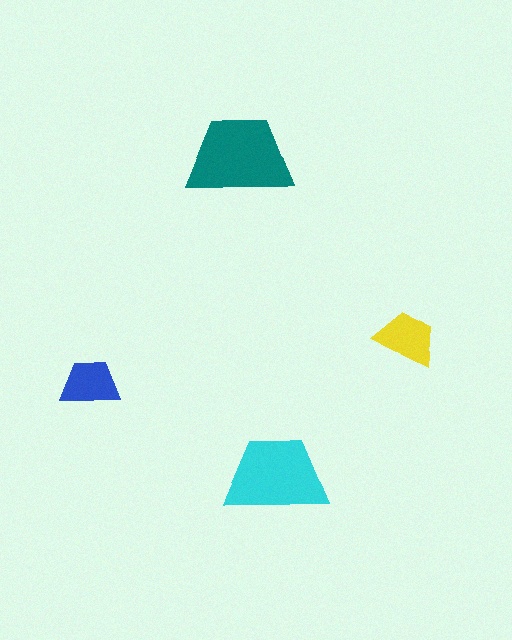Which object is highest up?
The teal trapezoid is topmost.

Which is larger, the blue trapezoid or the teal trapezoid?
The teal one.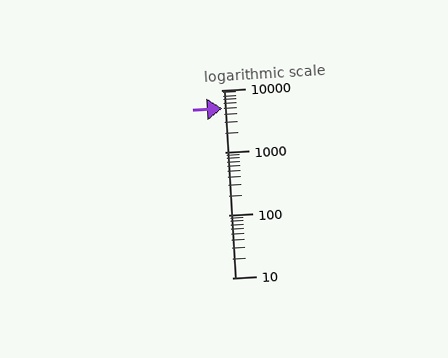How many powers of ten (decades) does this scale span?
The scale spans 3 decades, from 10 to 10000.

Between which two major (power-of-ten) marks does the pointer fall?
The pointer is between 1000 and 10000.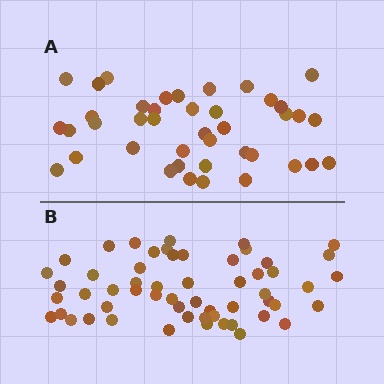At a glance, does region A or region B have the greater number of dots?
Region B (the bottom region) has more dots.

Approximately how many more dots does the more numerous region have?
Region B has approximately 15 more dots than region A.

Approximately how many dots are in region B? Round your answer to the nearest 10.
About 60 dots. (The exact count is 56, which rounds to 60.)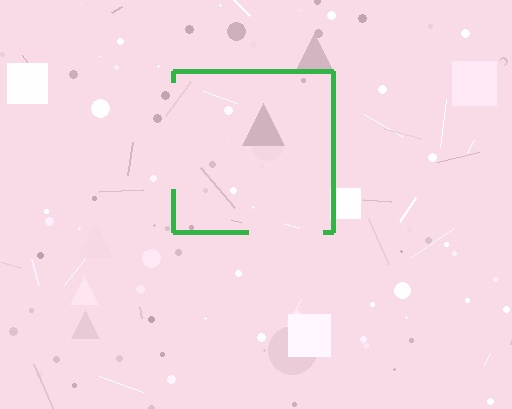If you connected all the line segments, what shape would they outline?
They would outline a square.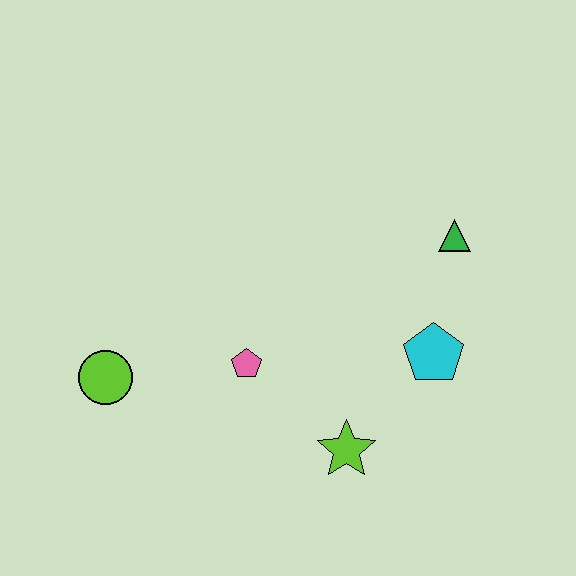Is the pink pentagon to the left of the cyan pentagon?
Yes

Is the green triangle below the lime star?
No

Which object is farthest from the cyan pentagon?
The lime circle is farthest from the cyan pentagon.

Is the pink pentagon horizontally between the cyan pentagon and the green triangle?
No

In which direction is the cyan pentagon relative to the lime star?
The cyan pentagon is above the lime star.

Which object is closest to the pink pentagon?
The lime star is closest to the pink pentagon.